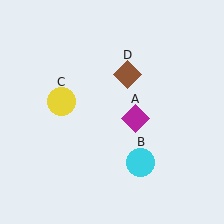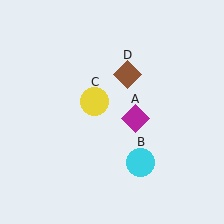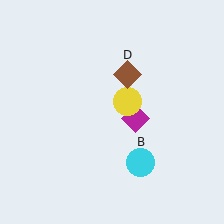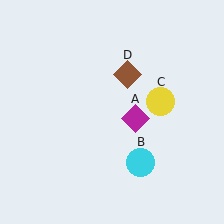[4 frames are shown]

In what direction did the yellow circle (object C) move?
The yellow circle (object C) moved right.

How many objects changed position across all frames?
1 object changed position: yellow circle (object C).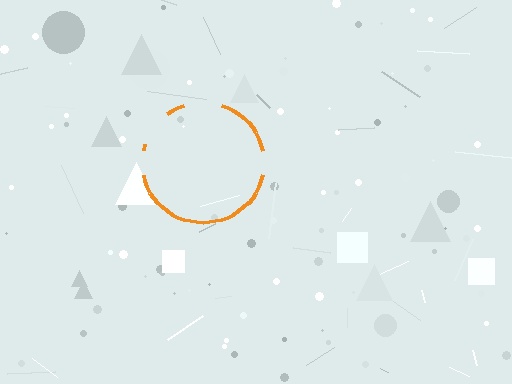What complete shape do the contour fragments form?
The contour fragments form a circle.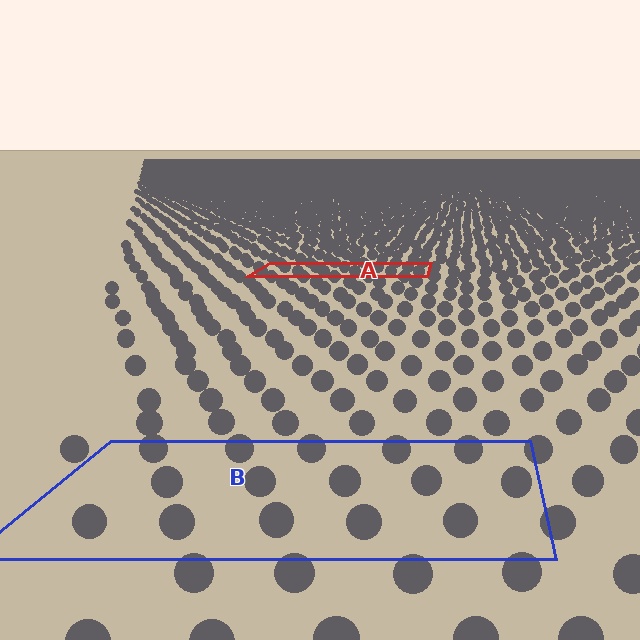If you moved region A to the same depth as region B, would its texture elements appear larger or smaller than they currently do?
They would appear larger. At a closer depth, the same texture elements are projected at a bigger on-screen size.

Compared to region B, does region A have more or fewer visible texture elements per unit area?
Region A has more texture elements per unit area — they are packed more densely because it is farther away.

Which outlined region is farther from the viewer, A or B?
Region A is farther from the viewer — the texture elements inside it appear smaller and more densely packed.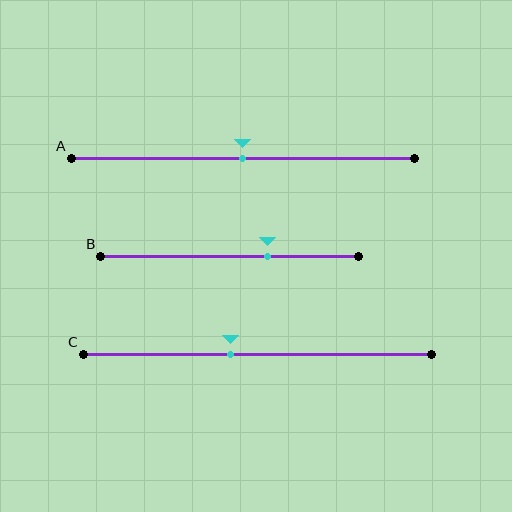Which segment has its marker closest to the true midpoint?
Segment A has its marker closest to the true midpoint.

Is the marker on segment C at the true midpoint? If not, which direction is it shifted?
No, the marker on segment C is shifted to the left by about 8% of the segment length.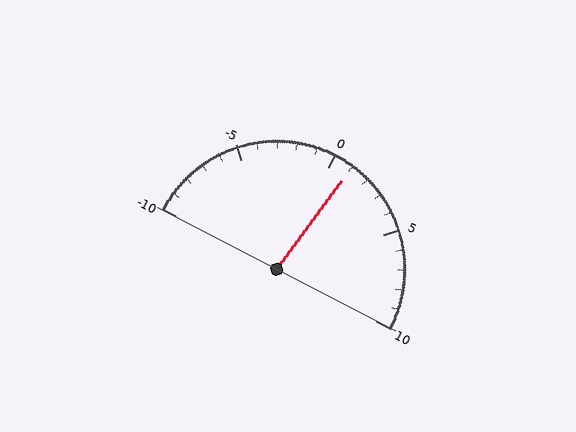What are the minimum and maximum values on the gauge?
The gauge ranges from -10 to 10.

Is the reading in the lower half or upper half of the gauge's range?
The reading is in the upper half of the range (-10 to 10).